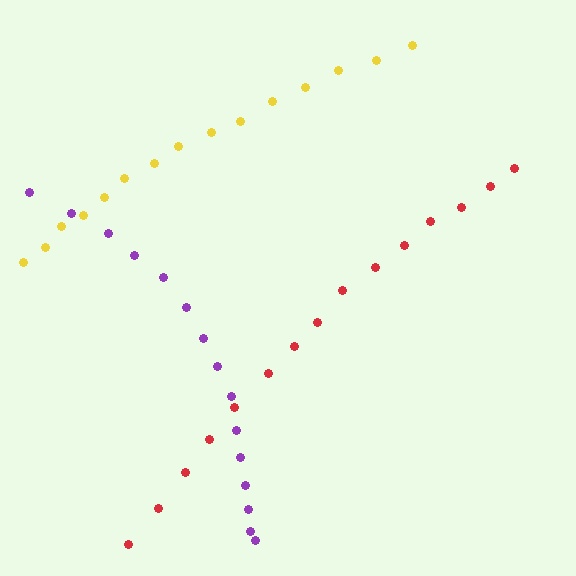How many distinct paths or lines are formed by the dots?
There are 3 distinct paths.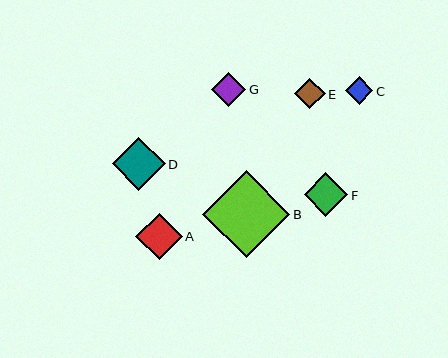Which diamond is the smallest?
Diamond C is the smallest with a size of approximately 28 pixels.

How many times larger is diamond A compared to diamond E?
Diamond A is approximately 1.5 times the size of diamond E.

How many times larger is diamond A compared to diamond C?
Diamond A is approximately 1.7 times the size of diamond C.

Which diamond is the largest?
Diamond B is the largest with a size of approximately 87 pixels.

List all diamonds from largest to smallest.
From largest to smallest: B, D, A, F, G, E, C.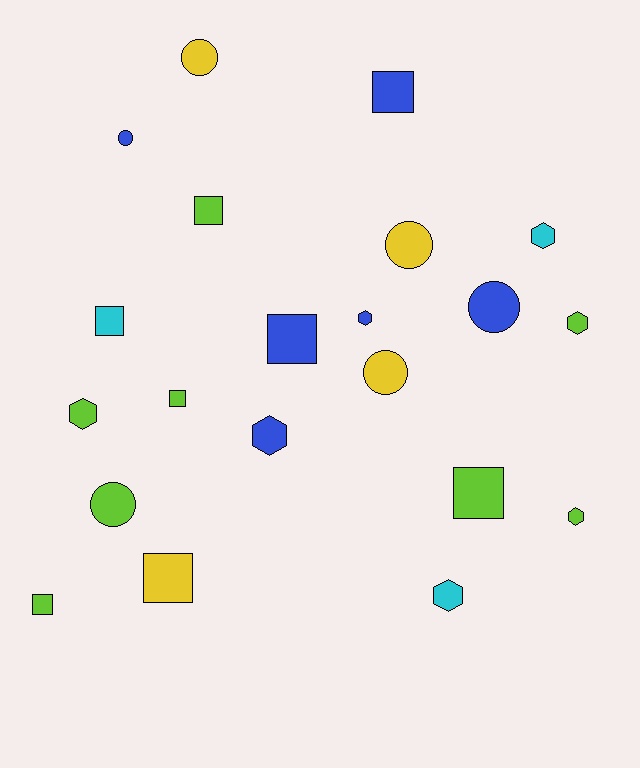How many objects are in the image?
There are 21 objects.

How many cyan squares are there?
There is 1 cyan square.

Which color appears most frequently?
Lime, with 8 objects.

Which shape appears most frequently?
Square, with 8 objects.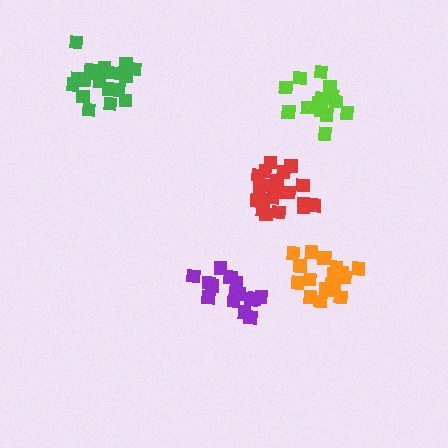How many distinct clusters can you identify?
There are 5 distinct clusters.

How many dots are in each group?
Group 1: 15 dots, Group 2: 18 dots, Group 3: 15 dots, Group 4: 21 dots, Group 5: 18 dots (87 total).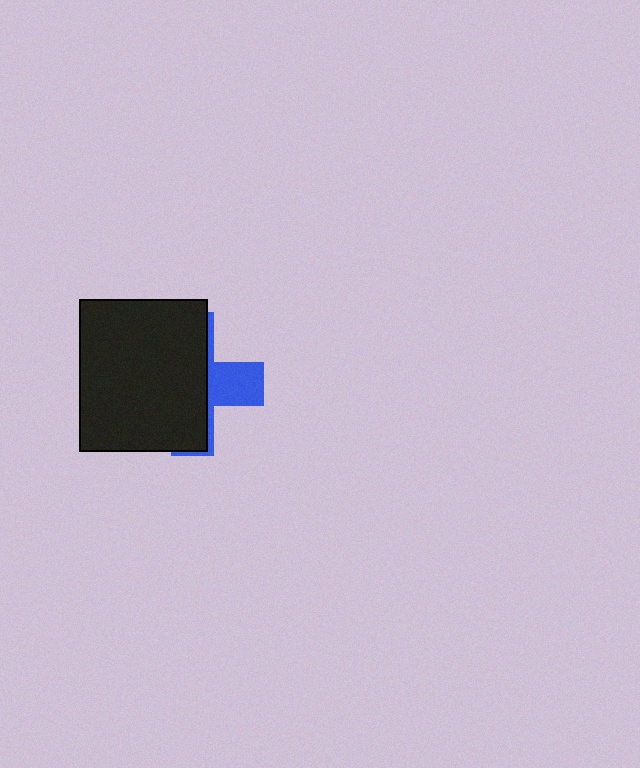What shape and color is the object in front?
The object in front is a black rectangle.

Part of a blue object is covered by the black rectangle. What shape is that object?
It is a cross.